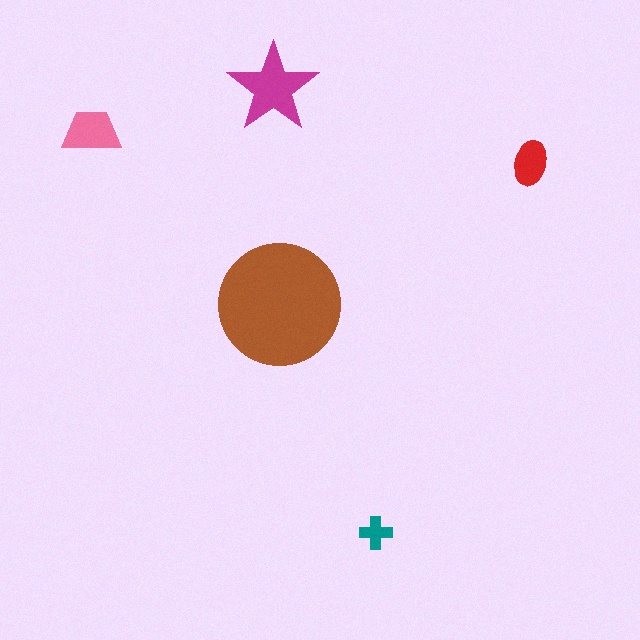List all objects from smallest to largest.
The teal cross, the red ellipse, the pink trapezoid, the magenta star, the brown circle.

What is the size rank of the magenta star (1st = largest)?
2nd.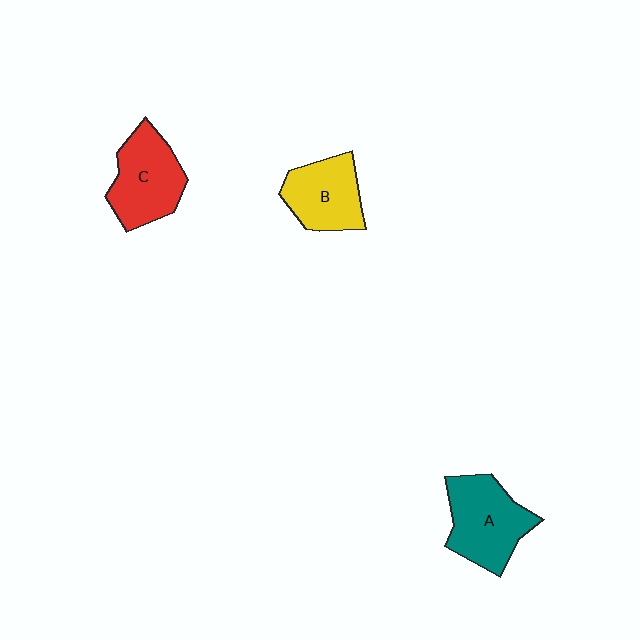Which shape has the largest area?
Shape A (teal).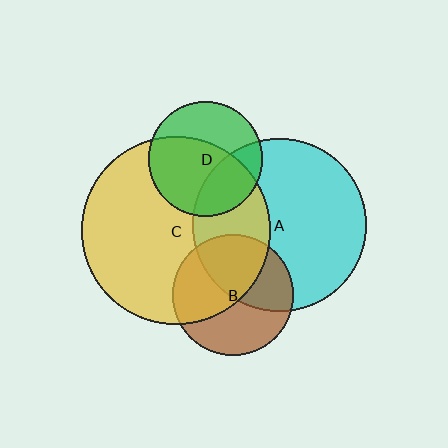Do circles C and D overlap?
Yes.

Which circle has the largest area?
Circle C (yellow).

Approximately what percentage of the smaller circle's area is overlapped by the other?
Approximately 60%.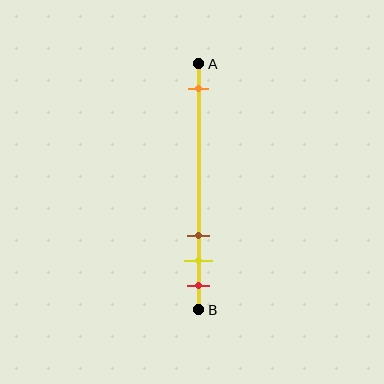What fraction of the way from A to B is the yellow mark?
The yellow mark is approximately 80% (0.8) of the way from A to B.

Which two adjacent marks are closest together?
The yellow and red marks are the closest adjacent pair.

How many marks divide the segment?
There are 4 marks dividing the segment.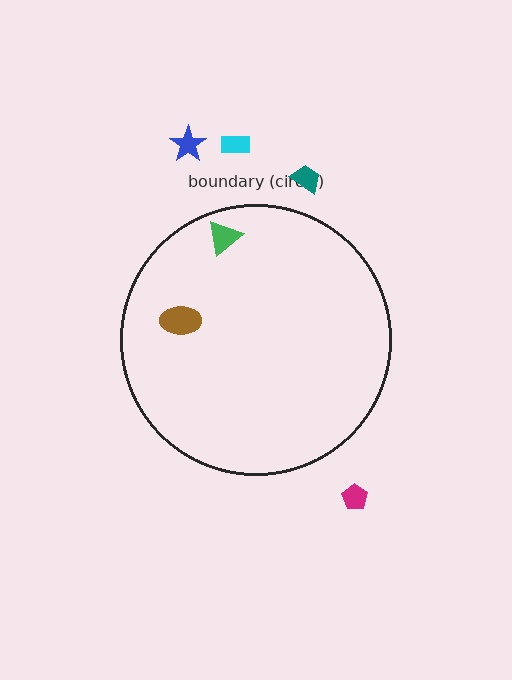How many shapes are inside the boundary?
2 inside, 4 outside.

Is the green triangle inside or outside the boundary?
Inside.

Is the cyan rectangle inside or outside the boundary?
Outside.